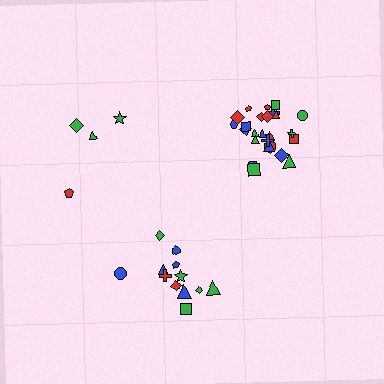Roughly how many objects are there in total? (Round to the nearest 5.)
Roughly 40 objects in total.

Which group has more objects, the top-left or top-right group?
The top-right group.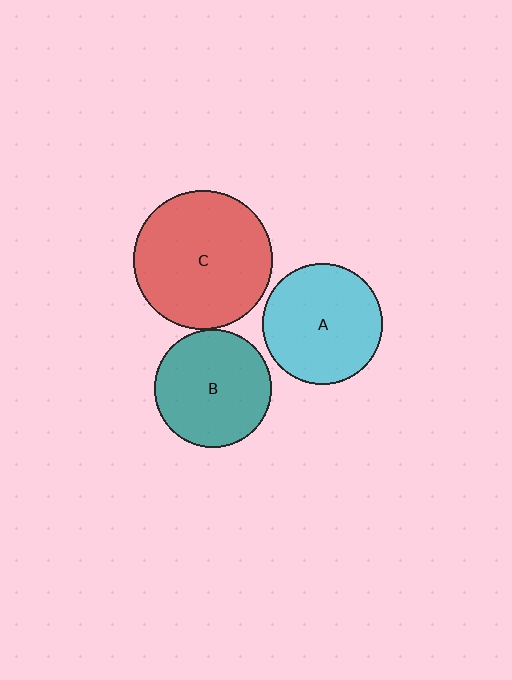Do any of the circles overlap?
No, none of the circles overlap.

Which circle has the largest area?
Circle C (red).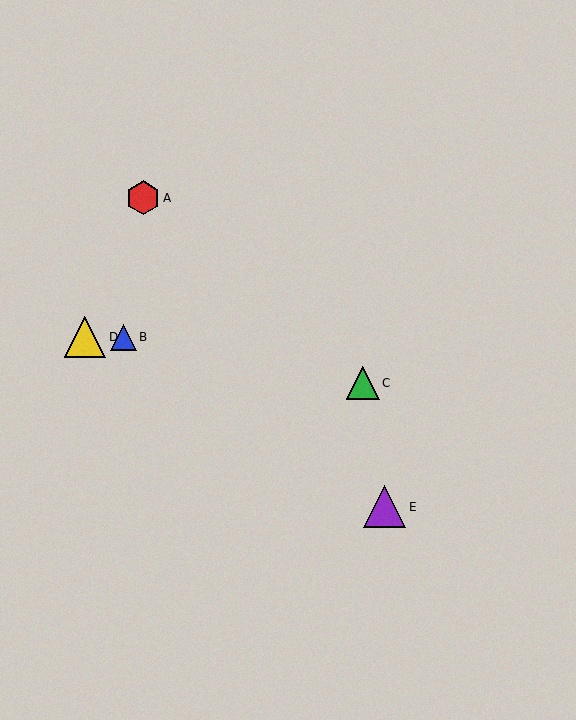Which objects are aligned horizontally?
Objects B, D are aligned horizontally.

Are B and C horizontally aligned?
No, B is at y≈337 and C is at y≈383.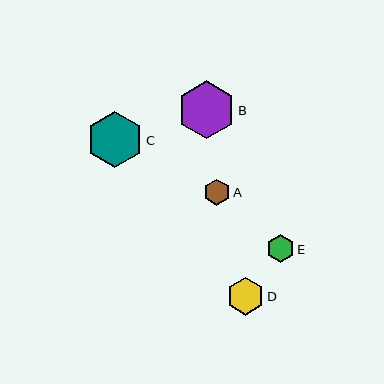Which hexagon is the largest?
Hexagon B is the largest with a size of approximately 58 pixels.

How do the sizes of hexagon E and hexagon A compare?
Hexagon E and hexagon A are approximately the same size.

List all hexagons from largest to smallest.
From largest to smallest: B, C, D, E, A.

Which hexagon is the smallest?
Hexagon A is the smallest with a size of approximately 26 pixels.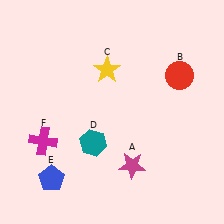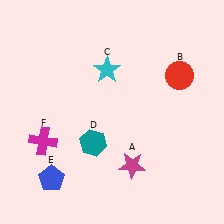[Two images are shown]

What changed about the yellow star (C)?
In Image 1, C is yellow. In Image 2, it changed to cyan.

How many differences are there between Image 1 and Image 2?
There is 1 difference between the two images.